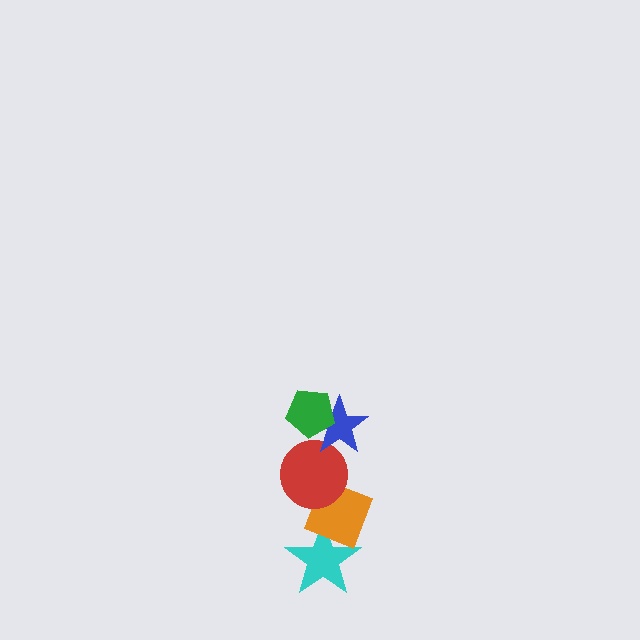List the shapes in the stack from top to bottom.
From top to bottom: the green pentagon, the blue star, the red circle, the orange diamond, the cyan star.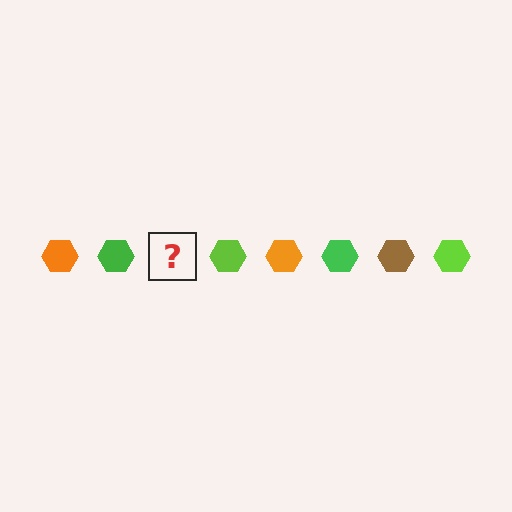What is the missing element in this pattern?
The missing element is a brown hexagon.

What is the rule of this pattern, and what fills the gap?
The rule is that the pattern cycles through orange, green, brown, lime hexagons. The gap should be filled with a brown hexagon.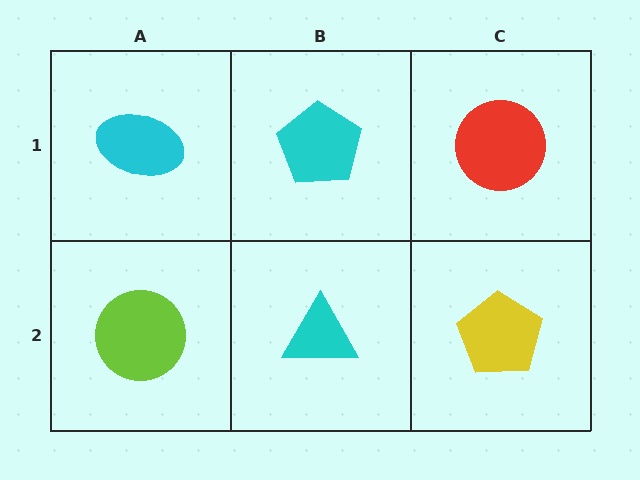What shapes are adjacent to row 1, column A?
A lime circle (row 2, column A), a cyan pentagon (row 1, column B).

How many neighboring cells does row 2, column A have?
2.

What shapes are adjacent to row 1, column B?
A cyan triangle (row 2, column B), a cyan ellipse (row 1, column A), a red circle (row 1, column C).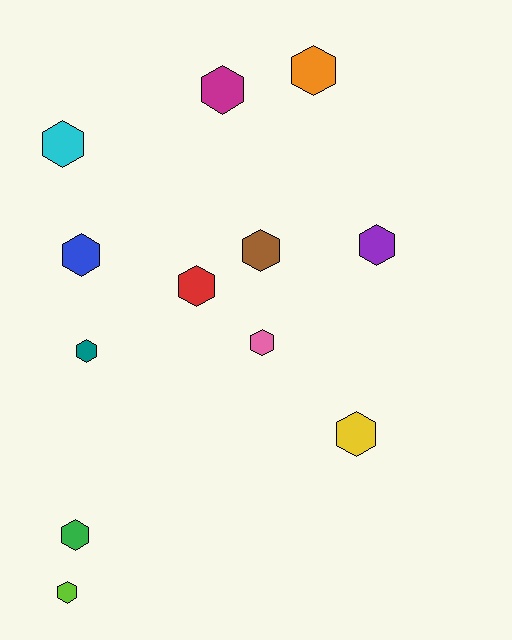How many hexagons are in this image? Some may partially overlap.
There are 12 hexagons.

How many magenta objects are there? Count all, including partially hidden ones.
There is 1 magenta object.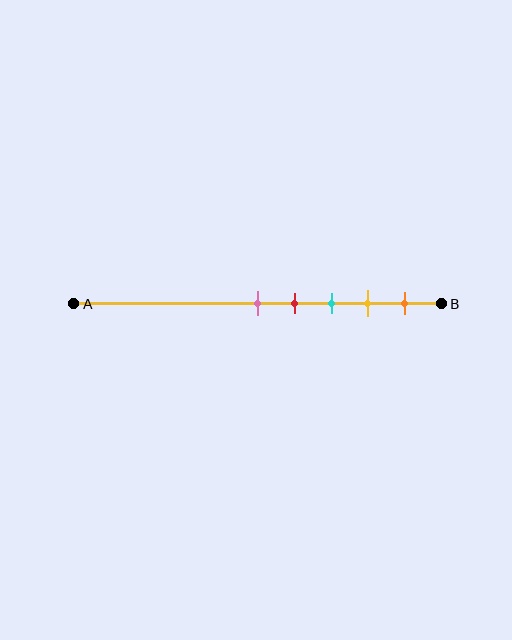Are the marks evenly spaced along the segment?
Yes, the marks are approximately evenly spaced.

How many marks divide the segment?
There are 5 marks dividing the segment.